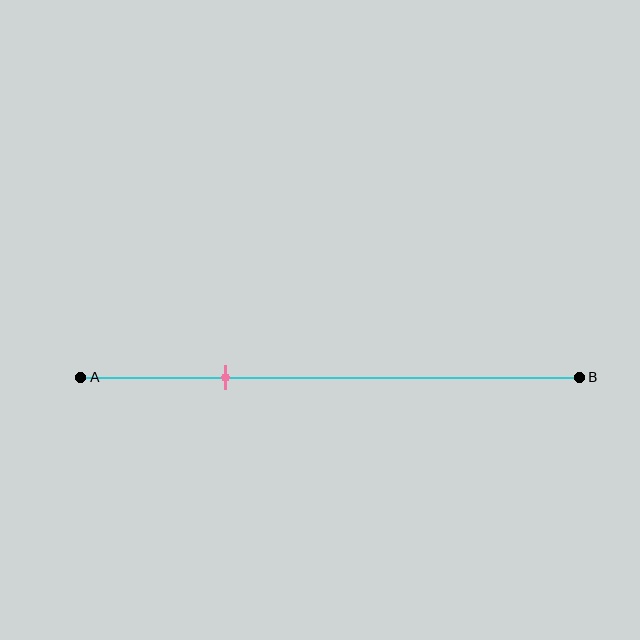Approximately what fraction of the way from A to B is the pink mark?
The pink mark is approximately 30% of the way from A to B.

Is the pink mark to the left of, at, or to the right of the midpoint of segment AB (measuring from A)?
The pink mark is to the left of the midpoint of segment AB.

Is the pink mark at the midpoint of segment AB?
No, the mark is at about 30% from A, not at the 50% midpoint.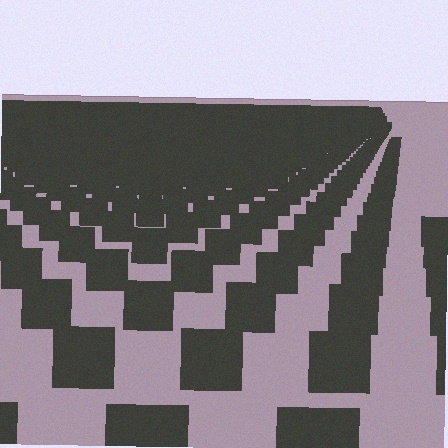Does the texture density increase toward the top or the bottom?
Density increases toward the top.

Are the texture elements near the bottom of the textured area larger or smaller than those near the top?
Larger. Near the bottom, elements are closer to the viewer and appear at a bigger on-screen size.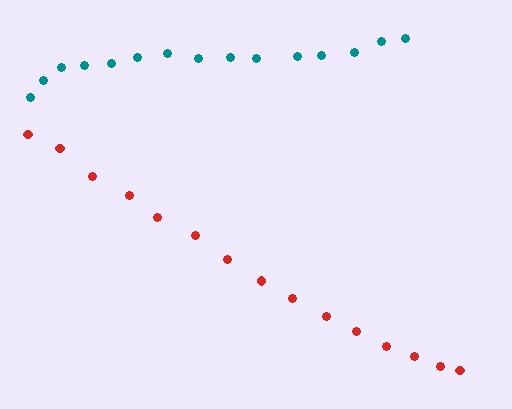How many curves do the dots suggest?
There are 2 distinct paths.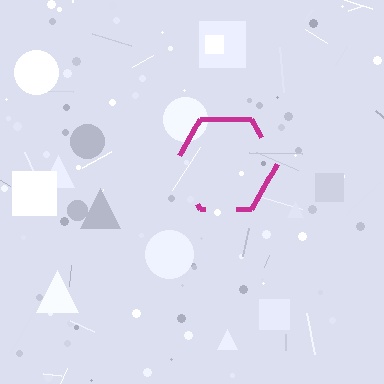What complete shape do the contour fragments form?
The contour fragments form a hexagon.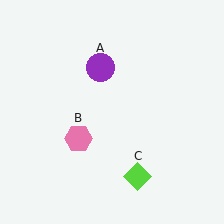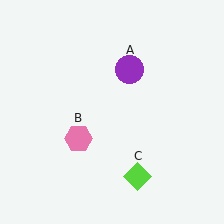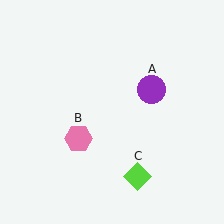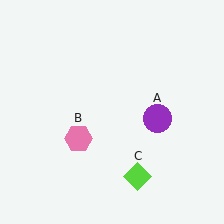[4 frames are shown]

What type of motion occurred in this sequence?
The purple circle (object A) rotated clockwise around the center of the scene.